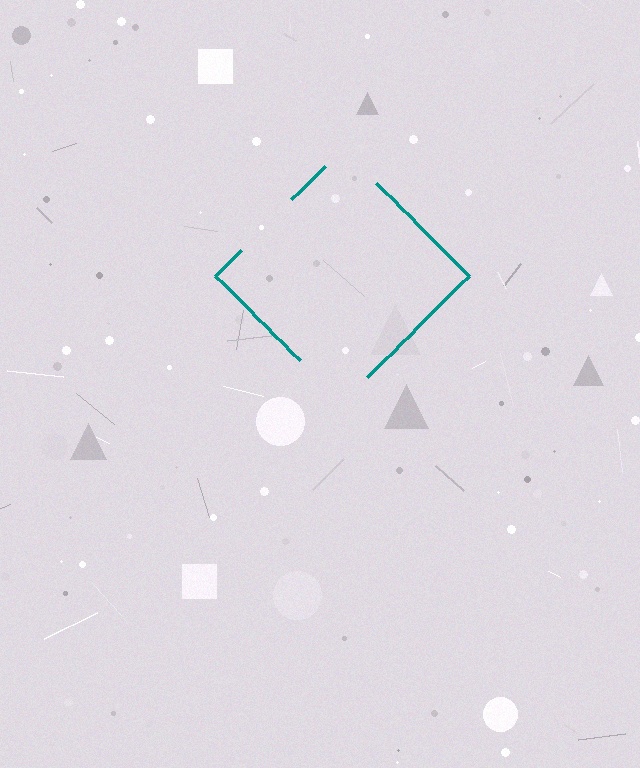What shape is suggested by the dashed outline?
The dashed outline suggests a diamond.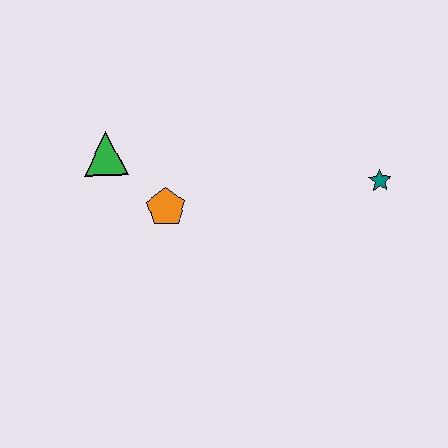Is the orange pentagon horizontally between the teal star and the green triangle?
Yes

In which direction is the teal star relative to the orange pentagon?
The teal star is to the right of the orange pentagon.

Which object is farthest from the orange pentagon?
The teal star is farthest from the orange pentagon.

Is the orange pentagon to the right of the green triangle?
Yes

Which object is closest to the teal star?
The orange pentagon is closest to the teal star.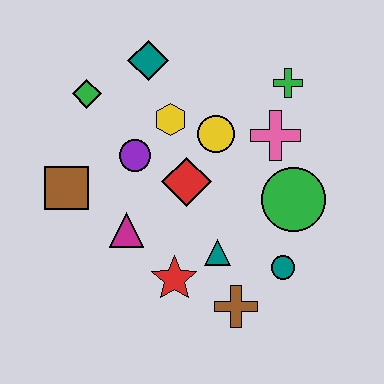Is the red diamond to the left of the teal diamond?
No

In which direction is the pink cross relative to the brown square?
The pink cross is to the right of the brown square.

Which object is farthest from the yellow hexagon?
The brown cross is farthest from the yellow hexagon.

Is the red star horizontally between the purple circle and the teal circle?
Yes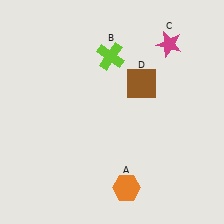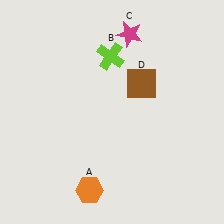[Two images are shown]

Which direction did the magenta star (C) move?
The magenta star (C) moved left.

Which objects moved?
The objects that moved are: the orange hexagon (A), the magenta star (C).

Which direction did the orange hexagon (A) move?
The orange hexagon (A) moved left.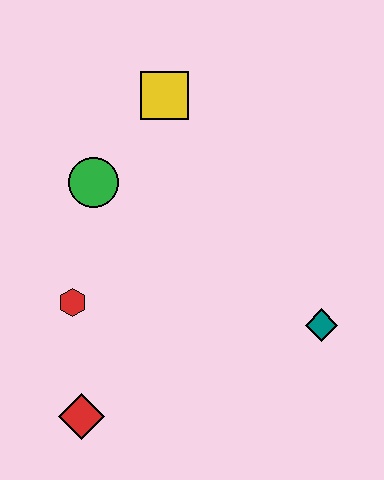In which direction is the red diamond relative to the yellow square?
The red diamond is below the yellow square.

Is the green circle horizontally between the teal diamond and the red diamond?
Yes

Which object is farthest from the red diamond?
The yellow square is farthest from the red diamond.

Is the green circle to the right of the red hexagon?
Yes